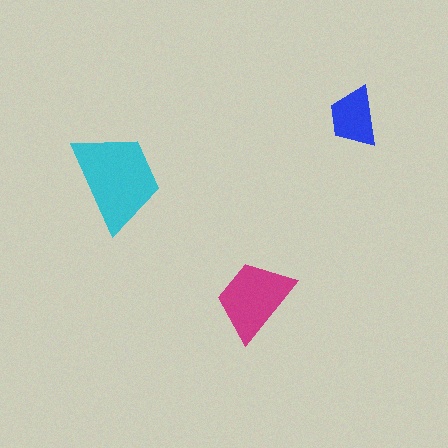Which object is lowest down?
The magenta trapezoid is bottommost.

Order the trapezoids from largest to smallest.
the cyan one, the magenta one, the blue one.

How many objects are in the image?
There are 3 objects in the image.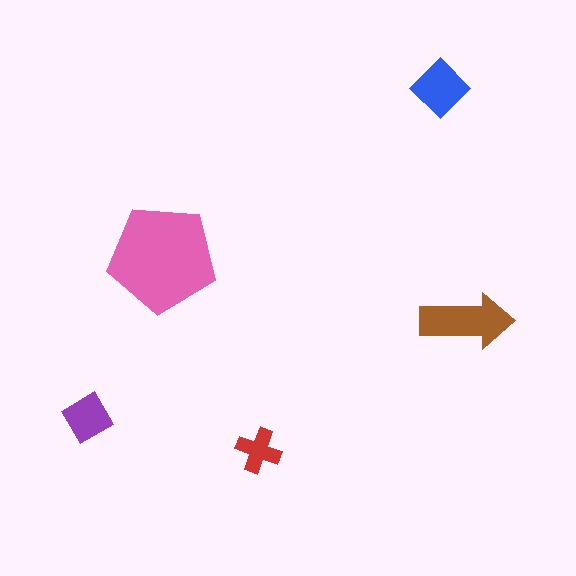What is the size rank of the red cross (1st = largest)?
5th.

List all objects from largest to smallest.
The pink pentagon, the brown arrow, the blue diamond, the purple diamond, the red cross.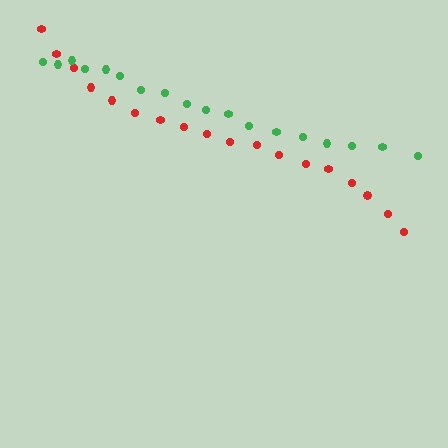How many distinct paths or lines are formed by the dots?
There are 2 distinct paths.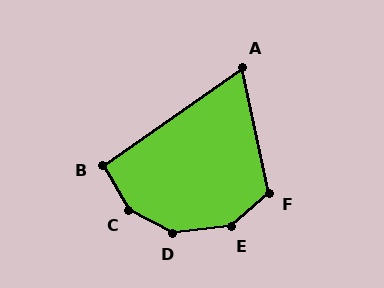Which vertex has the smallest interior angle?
A, at approximately 67 degrees.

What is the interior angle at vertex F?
Approximately 120 degrees (obtuse).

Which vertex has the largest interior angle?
C, at approximately 148 degrees.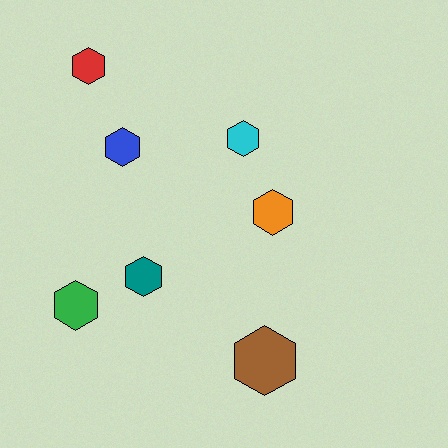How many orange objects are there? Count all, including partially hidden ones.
There is 1 orange object.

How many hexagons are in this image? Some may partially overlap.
There are 7 hexagons.